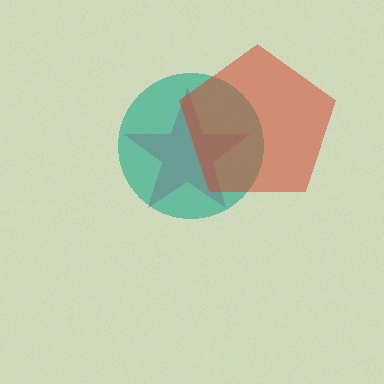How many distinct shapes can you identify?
There are 3 distinct shapes: a magenta star, a teal circle, a red pentagon.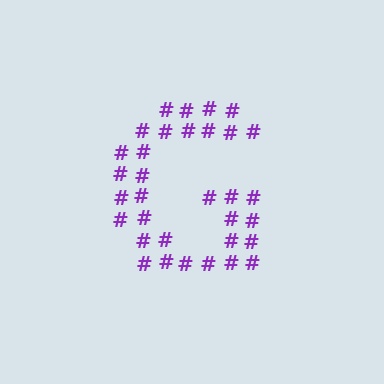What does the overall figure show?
The overall figure shows the letter G.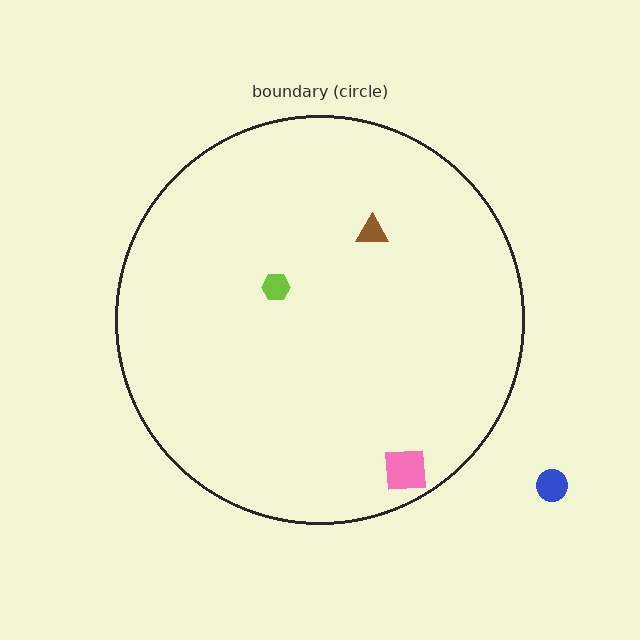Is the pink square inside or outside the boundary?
Inside.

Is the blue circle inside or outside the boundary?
Outside.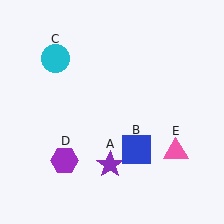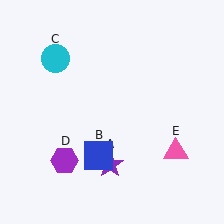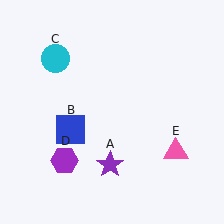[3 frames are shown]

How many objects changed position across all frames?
1 object changed position: blue square (object B).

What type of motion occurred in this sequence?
The blue square (object B) rotated clockwise around the center of the scene.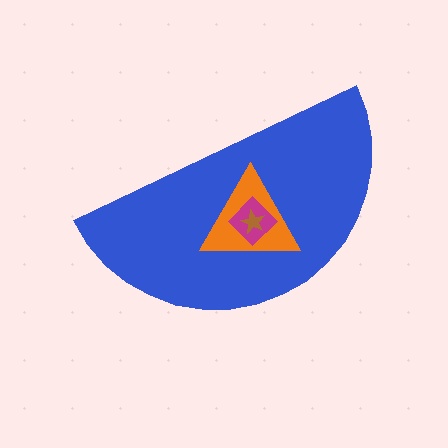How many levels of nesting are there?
4.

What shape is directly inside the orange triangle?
The magenta diamond.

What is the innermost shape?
The brown star.